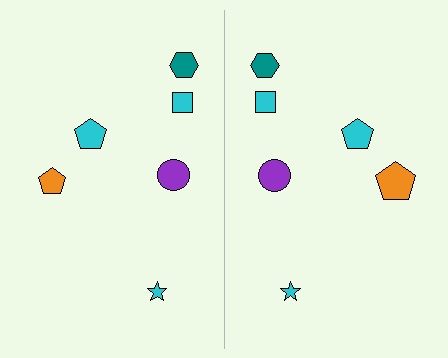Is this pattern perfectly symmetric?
No, the pattern is not perfectly symmetric. The orange pentagon on the right side has a different size than its mirror counterpart.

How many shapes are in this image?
There are 12 shapes in this image.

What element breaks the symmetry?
The orange pentagon on the right side has a different size than its mirror counterpart.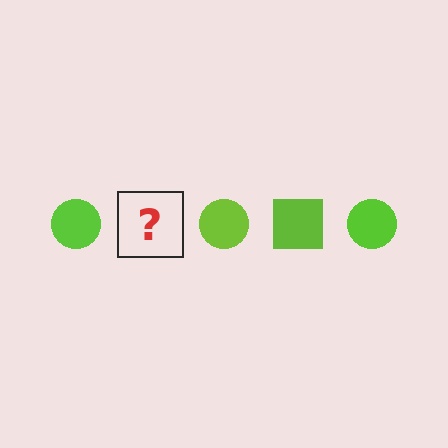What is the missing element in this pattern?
The missing element is a lime square.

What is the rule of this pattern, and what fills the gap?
The rule is that the pattern cycles through circle, square shapes in lime. The gap should be filled with a lime square.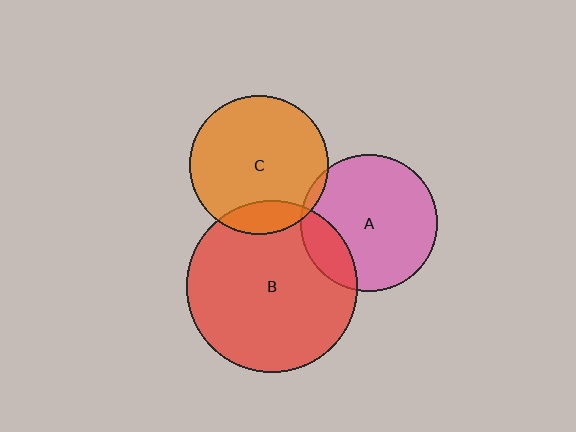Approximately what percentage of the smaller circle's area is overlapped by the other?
Approximately 15%.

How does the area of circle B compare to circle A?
Approximately 1.6 times.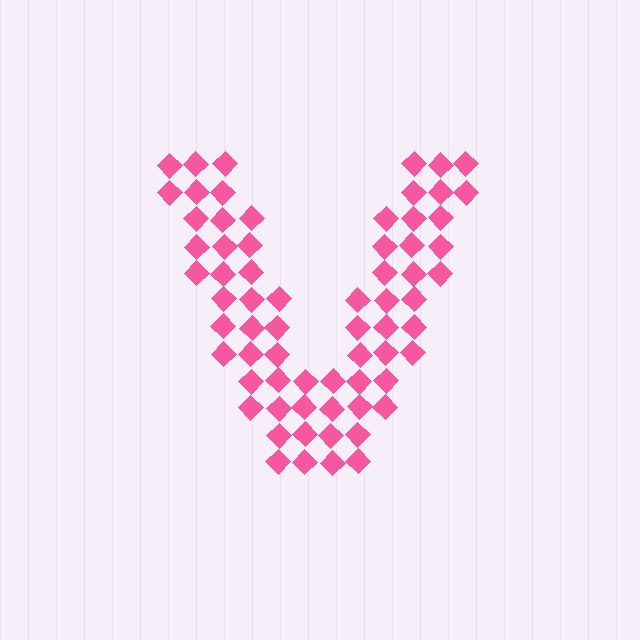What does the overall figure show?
The overall figure shows the letter V.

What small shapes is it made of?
It is made of small diamonds.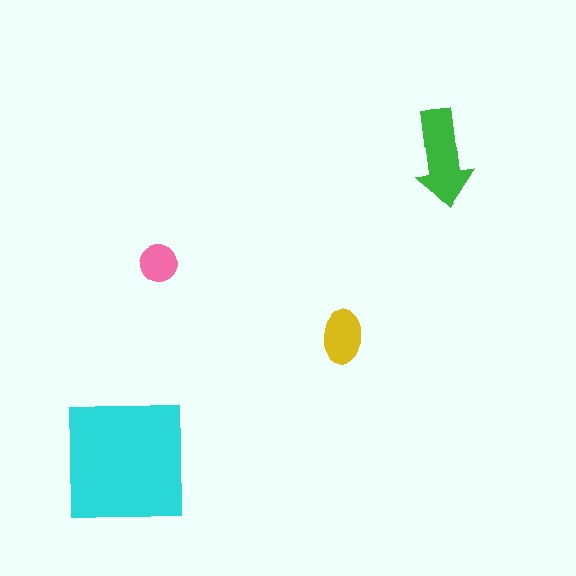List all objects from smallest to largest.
The pink circle, the yellow ellipse, the green arrow, the cyan square.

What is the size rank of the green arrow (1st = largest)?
2nd.